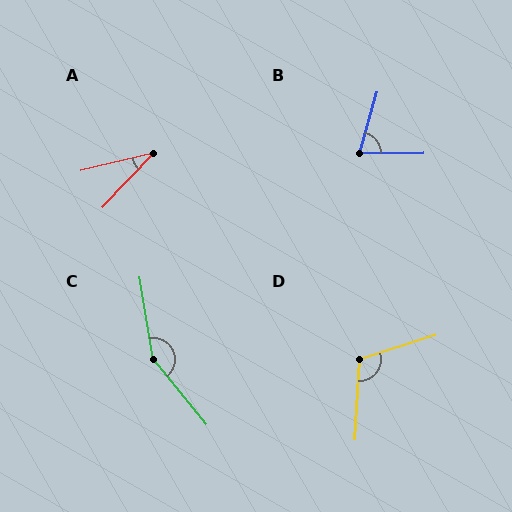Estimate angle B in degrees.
Approximately 74 degrees.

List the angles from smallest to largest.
A (33°), B (74°), D (111°), C (150°).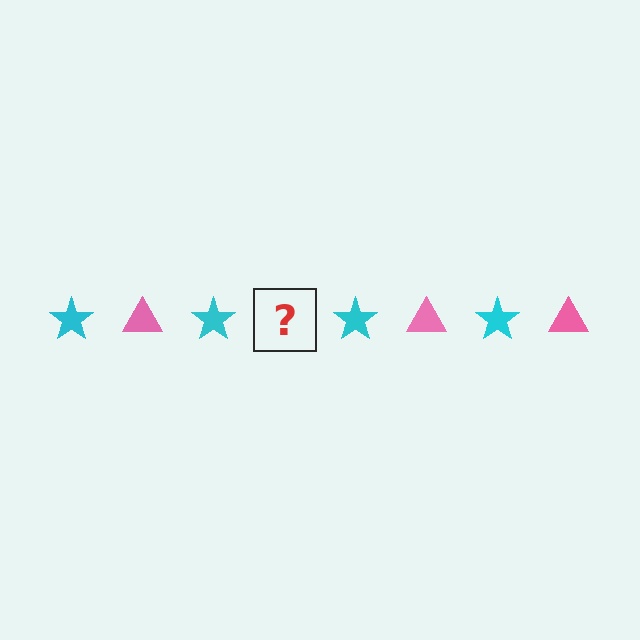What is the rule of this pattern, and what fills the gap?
The rule is that the pattern alternates between cyan star and pink triangle. The gap should be filled with a pink triangle.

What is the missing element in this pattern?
The missing element is a pink triangle.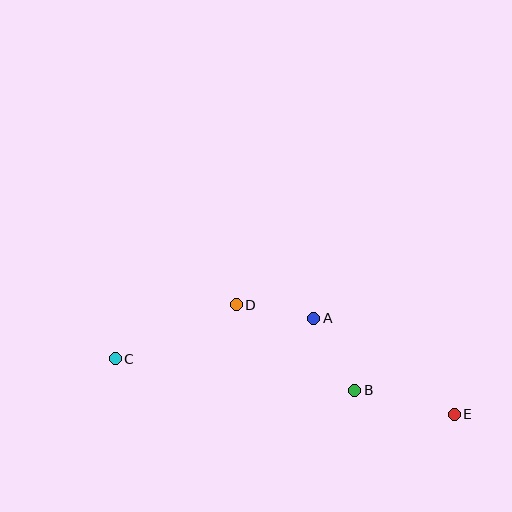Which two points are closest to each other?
Points A and D are closest to each other.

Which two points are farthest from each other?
Points C and E are farthest from each other.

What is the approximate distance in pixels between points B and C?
The distance between B and C is approximately 241 pixels.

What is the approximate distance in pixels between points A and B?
The distance between A and B is approximately 83 pixels.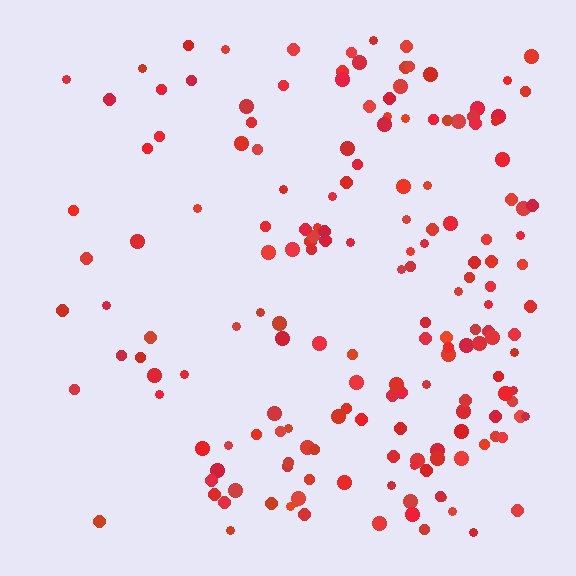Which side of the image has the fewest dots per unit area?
The left.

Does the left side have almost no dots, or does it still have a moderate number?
Still a moderate number, just noticeably fewer than the right.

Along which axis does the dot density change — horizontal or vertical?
Horizontal.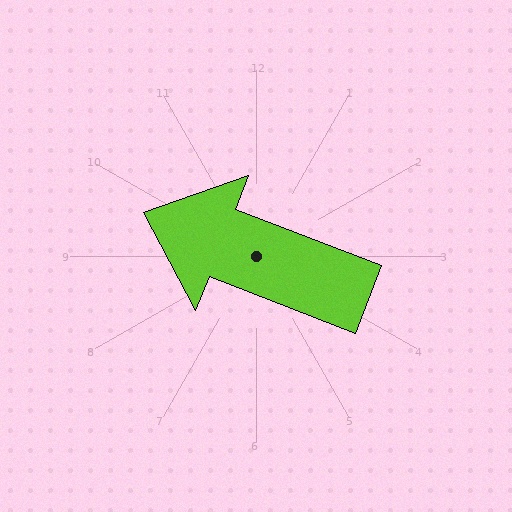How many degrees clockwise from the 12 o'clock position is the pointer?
Approximately 291 degrees.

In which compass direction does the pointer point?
West.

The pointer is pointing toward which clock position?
Roughly 10 o'clock.